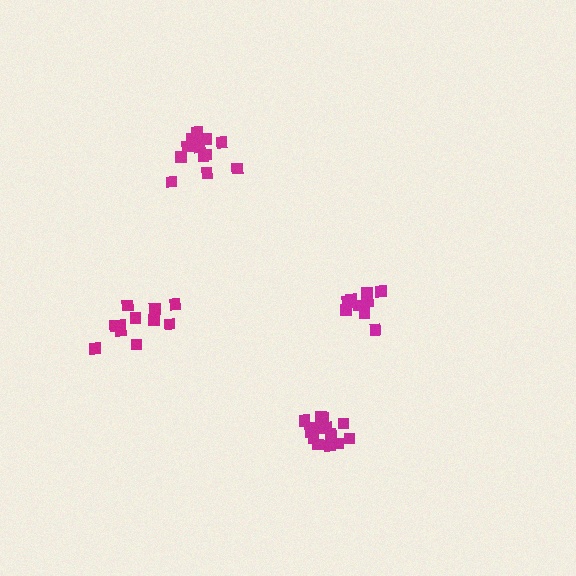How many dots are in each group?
Group 1: 11 dots, Group 2: 13 dots, Group 3: 9 dots, Group 4: 13 dots (46 total).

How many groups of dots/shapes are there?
There are 4 groups.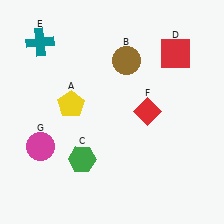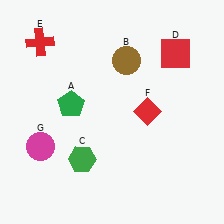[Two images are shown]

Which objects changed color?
A changed from yellow to green. E changed from teal to red.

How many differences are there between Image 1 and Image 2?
There are 2 differences between the two images.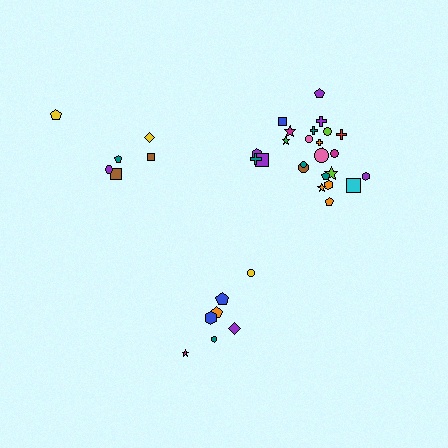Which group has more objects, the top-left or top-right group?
The top-right group.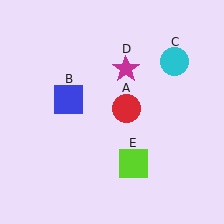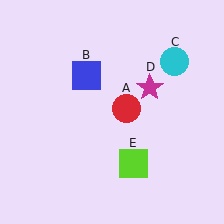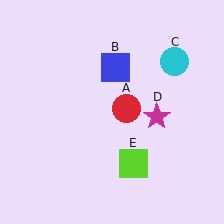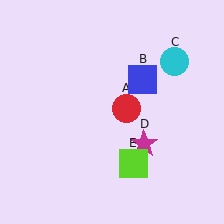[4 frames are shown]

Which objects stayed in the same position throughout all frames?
Red circle (object A) and cyan circle (object C) and lime square (object E) remained stationary.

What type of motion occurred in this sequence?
The blue square (object B), magenta star (object D) rotated clockwise around the center of the scene.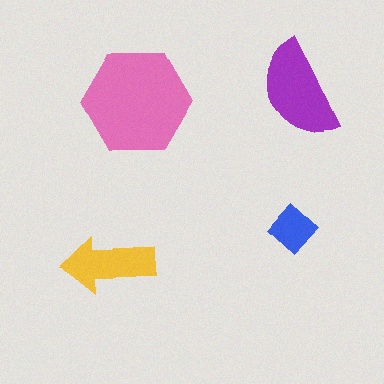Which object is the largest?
The pink hexagon.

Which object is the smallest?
The blue diamond.